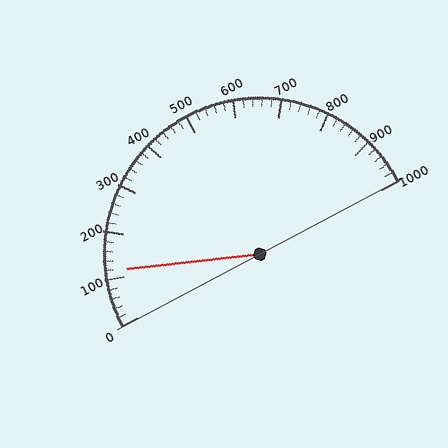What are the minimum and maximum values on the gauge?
The gauge ranges from 0 to 1000.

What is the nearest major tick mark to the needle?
The nearest major tick mark is 100.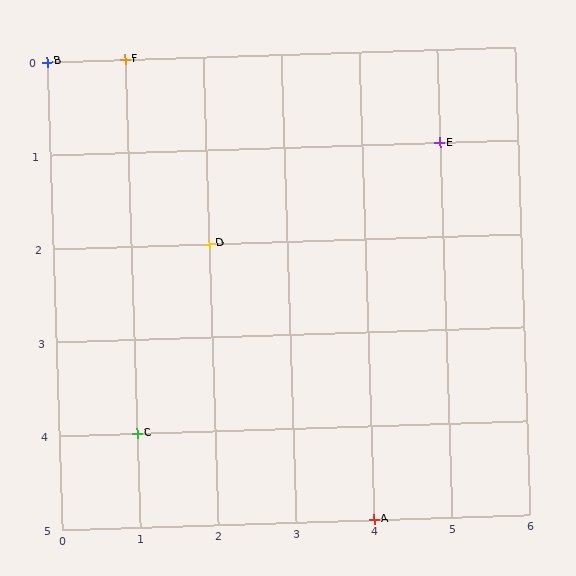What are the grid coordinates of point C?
Point C is at grid coordinates (1, 4).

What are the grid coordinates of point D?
Point D is at grid coordinates (2, 2).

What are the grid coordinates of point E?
Point E is at grid coordinates (5, 1).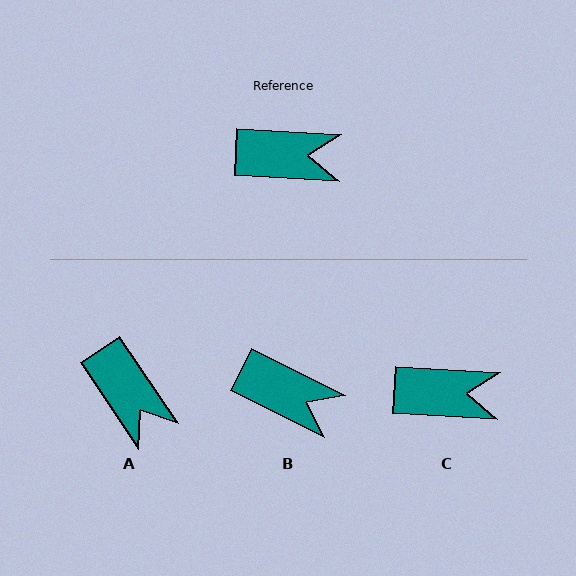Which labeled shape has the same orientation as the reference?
C.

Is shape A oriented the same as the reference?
No, it is off by about 53 degrees.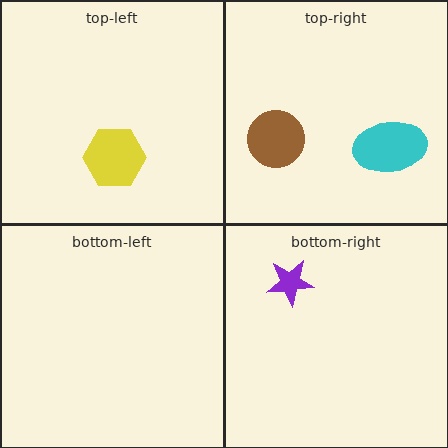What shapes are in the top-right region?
The brown circle, the cyan ellipse.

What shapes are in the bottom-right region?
The purple star.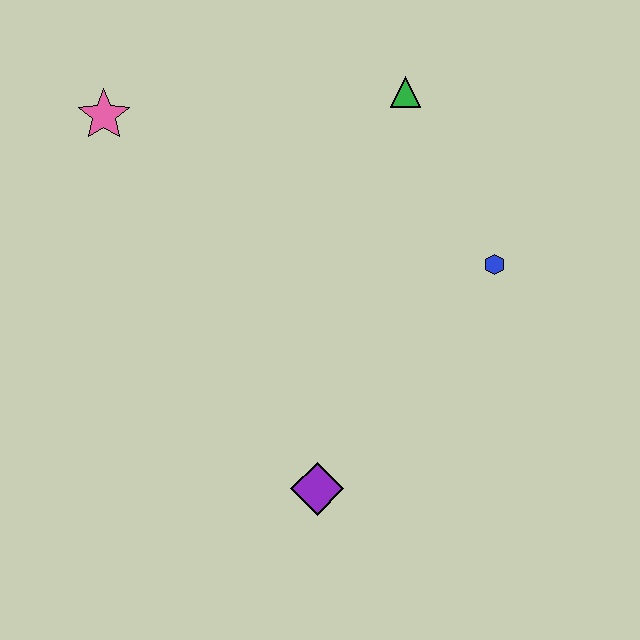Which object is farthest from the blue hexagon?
The pink star is farthest from the blue hexagon.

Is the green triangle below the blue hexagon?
No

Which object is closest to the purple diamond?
The blue hexagon is closest to the purple diamond.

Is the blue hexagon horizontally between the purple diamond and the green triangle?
No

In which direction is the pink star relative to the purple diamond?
The pink star is above the purple diamond.